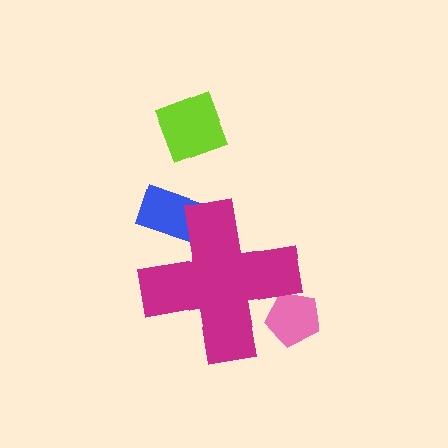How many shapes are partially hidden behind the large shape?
2 shapes are partially hidden.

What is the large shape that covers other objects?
A magenta cross.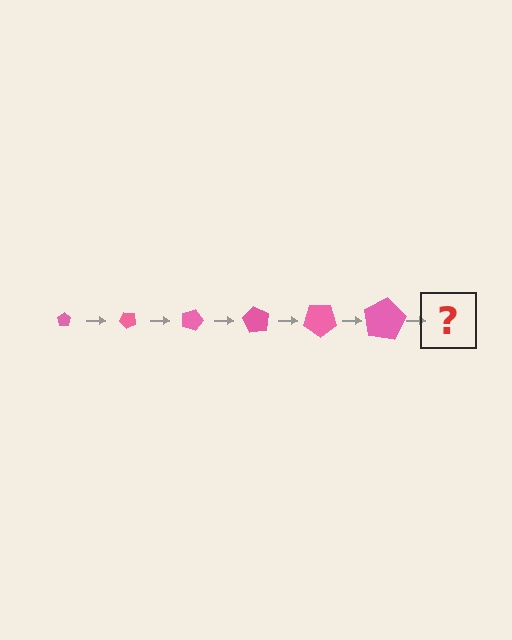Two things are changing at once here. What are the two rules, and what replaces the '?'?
The two rules are that the pentagon grows larger each step and it rotates 45 degrees each step. The '?' should be a pentagon, larger than the previous one and rotated 270 degrees from the start.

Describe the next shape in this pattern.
It should be a pentagon, larger than the previous one and rotated 270 degrees from the start.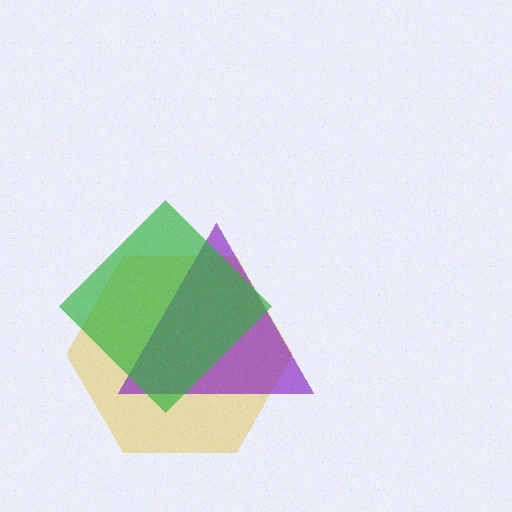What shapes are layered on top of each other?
The layered shapes are: a yellow hexagon, a purple triangle, a green diamond.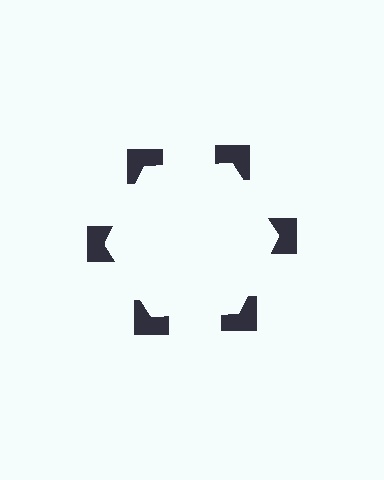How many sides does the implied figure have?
6 sides.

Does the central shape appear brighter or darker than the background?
It typically appears slightly brighter than the background, even though no actual brightness change is drawn.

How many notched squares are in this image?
There are 6 — one at each vertex of the illusory hexagon.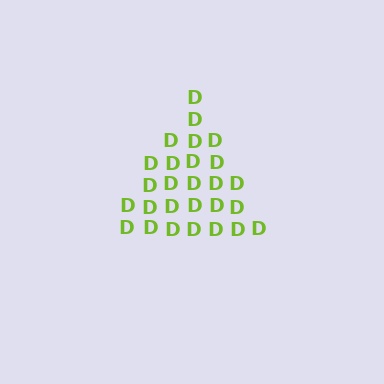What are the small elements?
The small elements are letter D's.